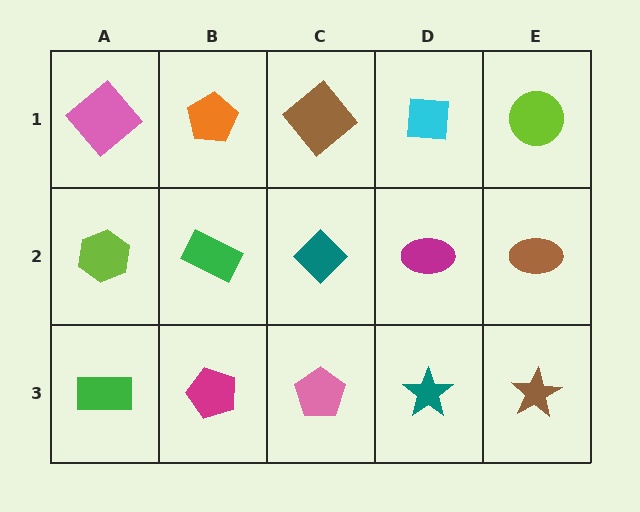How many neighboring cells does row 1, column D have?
3.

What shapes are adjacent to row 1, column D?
A magenta ellipse (row 2, column D), a brown diamond (row 1, column C), a lime circle (row 1, column E).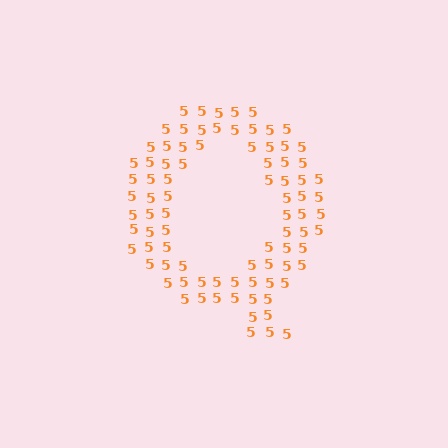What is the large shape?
The large shape is the letter Q.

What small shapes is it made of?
It is made of small digit 5's.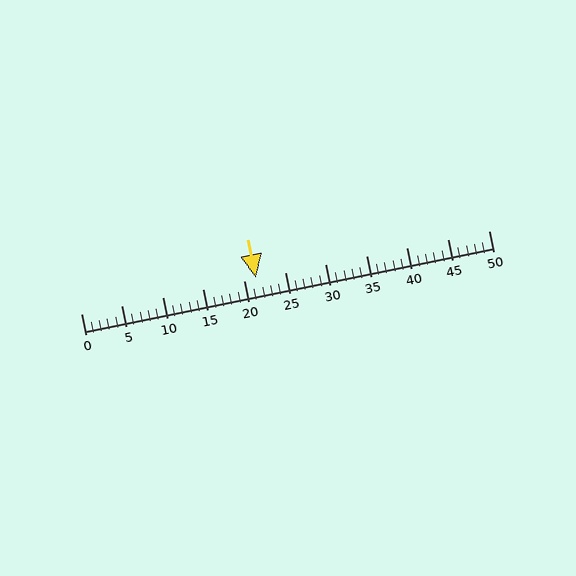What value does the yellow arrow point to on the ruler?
The yellow arrow points to approximately 22.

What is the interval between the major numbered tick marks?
The major tick marks are spaced 5 units apart.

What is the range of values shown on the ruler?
The ruler shows values from 0 to 50.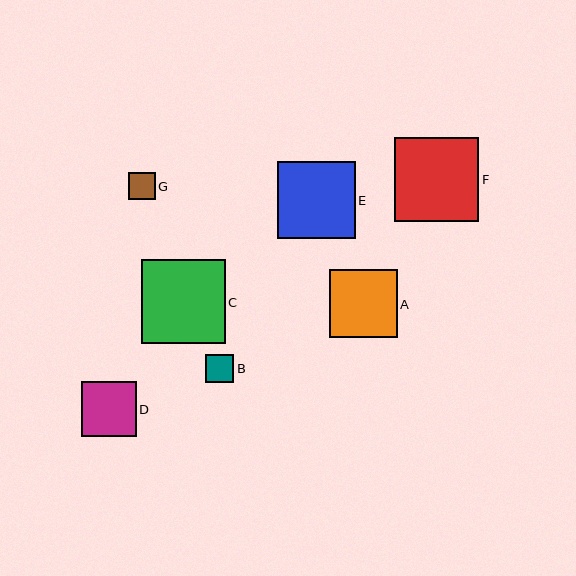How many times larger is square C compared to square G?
Square C is approximately 3.2 times the size of square G.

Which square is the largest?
Square F is the largest with a size of approximately 84 pixels.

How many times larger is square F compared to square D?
Square F is approximately 1.5 times the size of square D.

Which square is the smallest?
Square G is the smallest with a size of approximately 26 pixels.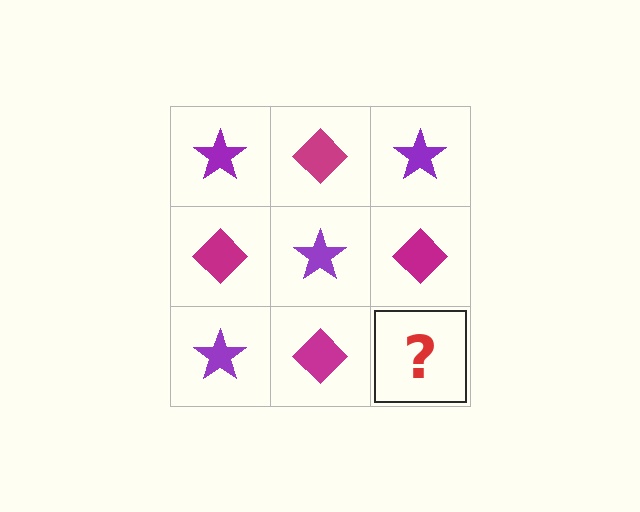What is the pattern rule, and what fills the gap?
The rule is that it alternates purple star and magenta diamond in a checkerboard pattern. The gap should be filled with a purple star.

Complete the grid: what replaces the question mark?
The question mark should be replaced with a purple star.